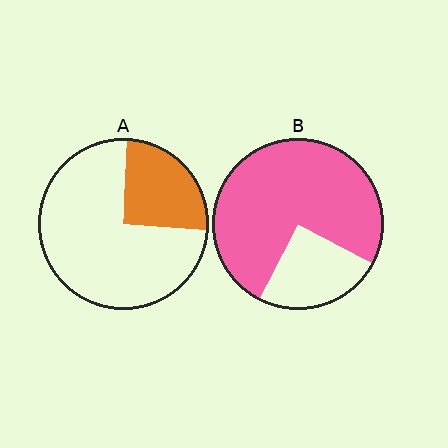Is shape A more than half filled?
No.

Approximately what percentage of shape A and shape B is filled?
A is approximately 25% and B is approximately 75%.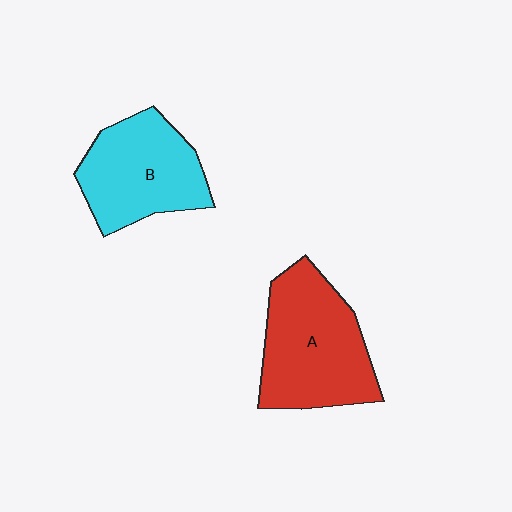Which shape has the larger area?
Shape A (red).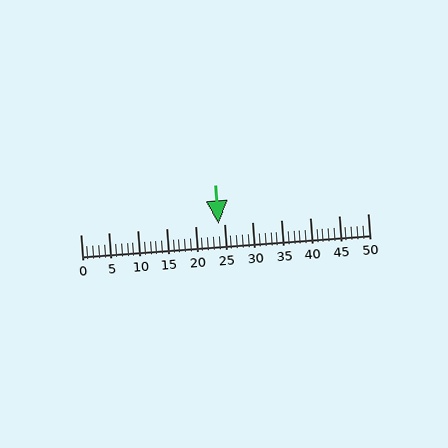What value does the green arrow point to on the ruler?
The green arrow points to approximately 24.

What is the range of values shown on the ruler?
The ruler shows values from 0 to 50.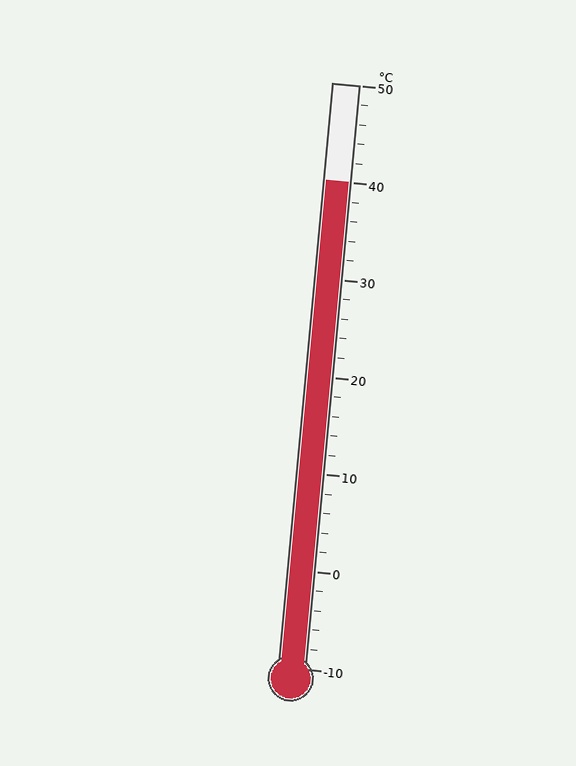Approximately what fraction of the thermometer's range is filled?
The thermometer is filled to approximately 85% of its range.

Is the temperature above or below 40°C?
The temperature is at 40°C.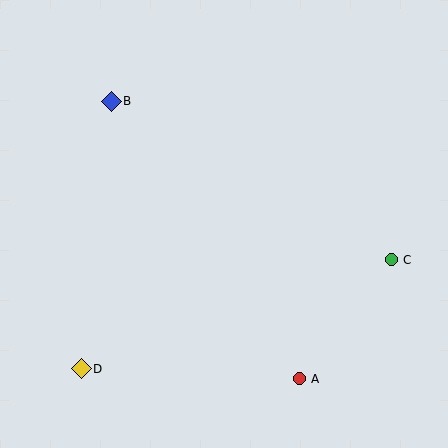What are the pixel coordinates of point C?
Point C is at (391, 260).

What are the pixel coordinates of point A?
Point A is at (299, 379).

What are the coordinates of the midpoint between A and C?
The midpoint between A and C is at (345, 319).